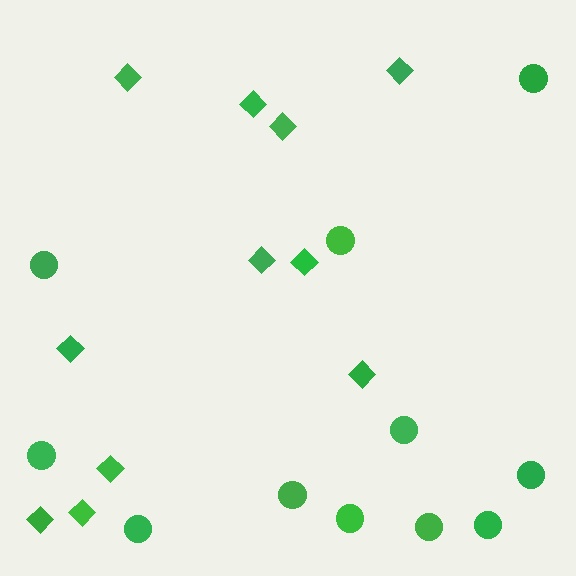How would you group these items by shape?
There are 2 groups: one group of diamonds (11) and one group of circles (11).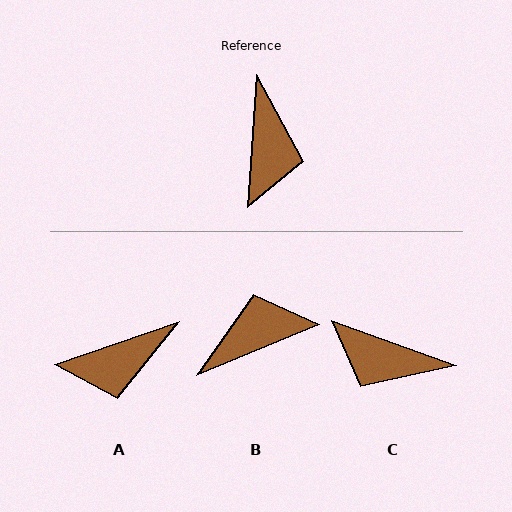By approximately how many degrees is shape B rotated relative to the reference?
Approximately 116 degrees counter-clockwise.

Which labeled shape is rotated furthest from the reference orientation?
B, about 116 degrees away.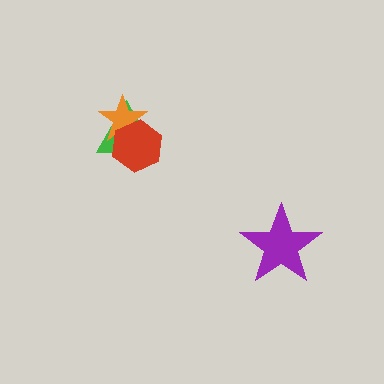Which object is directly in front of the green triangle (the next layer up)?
The orange star is directly in front of the green triangle.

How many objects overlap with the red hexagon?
2 objects overlap with the red hexagon.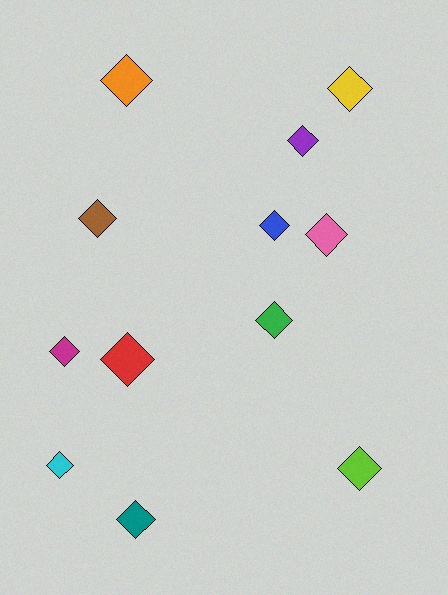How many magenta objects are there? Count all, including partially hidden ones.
There is 1 magenta object.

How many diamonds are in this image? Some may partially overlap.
There are 12 diamonds.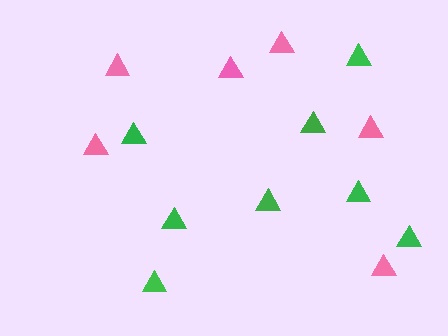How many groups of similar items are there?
There are 2 groups: one group of pink triangles (6) and one group of green triangles (8).